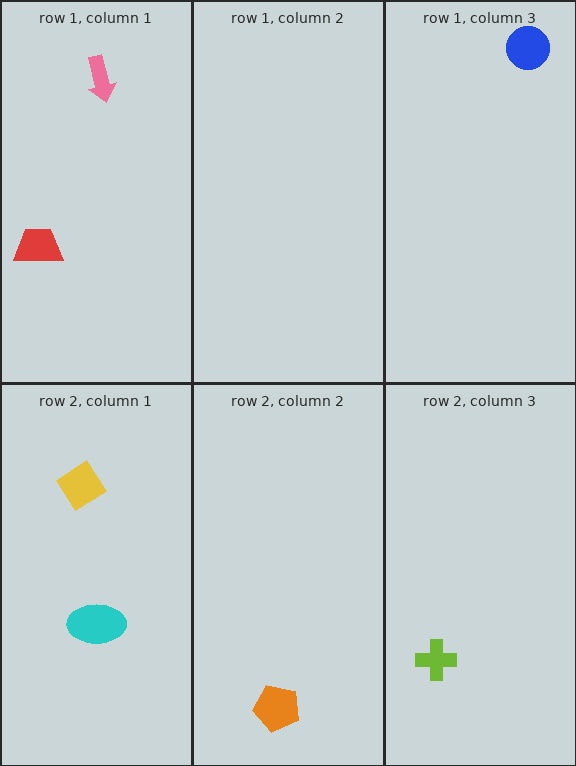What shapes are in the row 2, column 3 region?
The lime cross.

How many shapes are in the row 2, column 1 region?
2.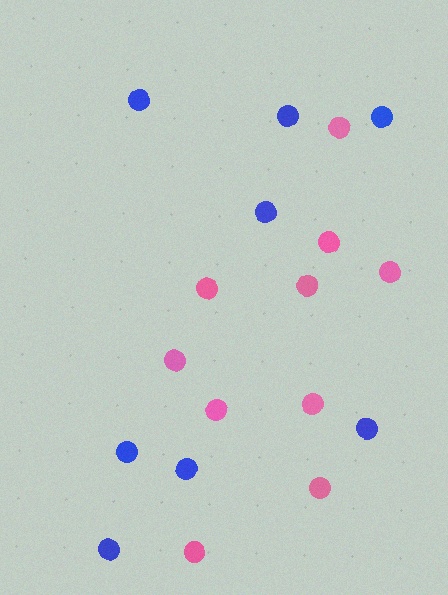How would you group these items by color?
There are 2 groups: one group of pink circles (10) and one group of blue circles (8).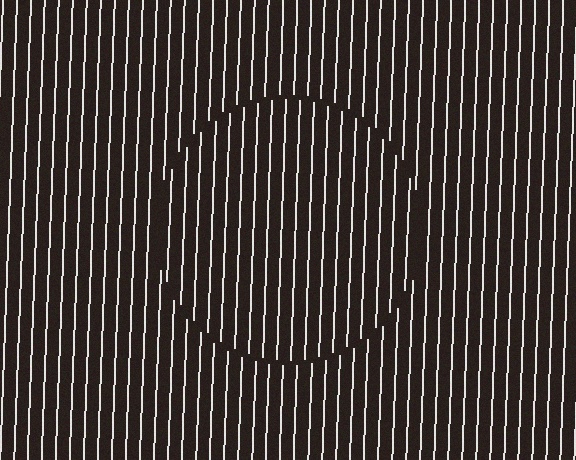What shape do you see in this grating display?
An illusory circle. The interior of the shape contains the same grating, shifted by half a period — the contour is defined by the phase discontinuity where line-ends from the inner and outer gratings abut.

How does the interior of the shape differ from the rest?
The interior of the shape contains the same grating, shifted by half a period — the contour is defined by the phase discontinuity where line-ends from the inner and outer gratings abut.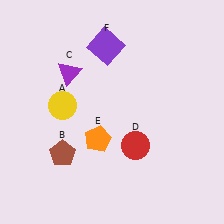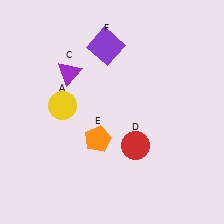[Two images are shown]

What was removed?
The brown pentagon (B) was removed in Image 2.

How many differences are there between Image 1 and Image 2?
There is 1 difference between the two images.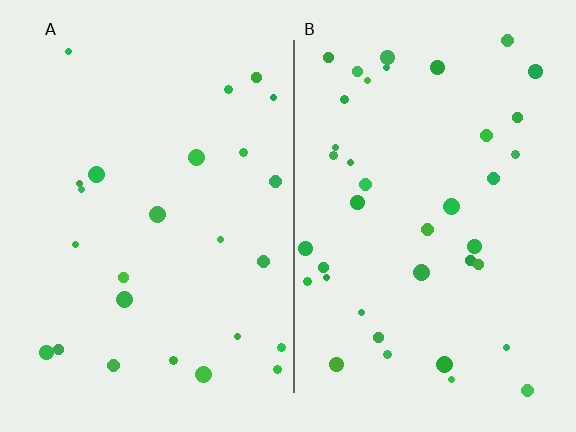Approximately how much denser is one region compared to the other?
Approximately 1.6× — region B over region A.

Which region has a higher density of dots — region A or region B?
B (the right).